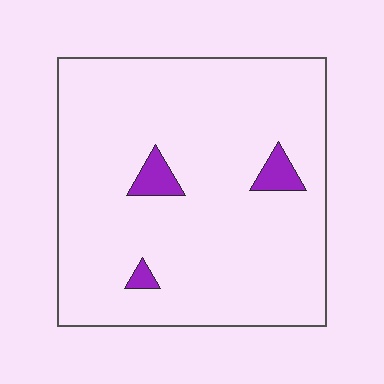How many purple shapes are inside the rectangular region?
3.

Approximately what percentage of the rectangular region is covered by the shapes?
Approximately 5%.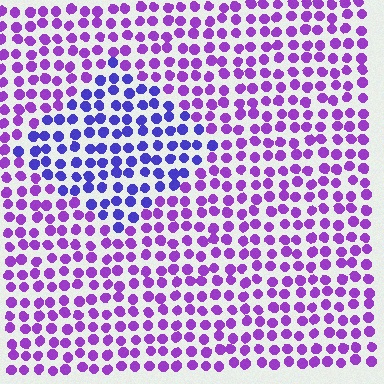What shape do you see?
I see a diamond.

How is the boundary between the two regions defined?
The boundary is defined purely by a slight shift in hue (about 37 degrees). Spacing, size, and orientation are identical on both sides.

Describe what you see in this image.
The image is filled with small purple elements in a uniform arrangement. A diamond-shaped region is visible where the elements are tinted to a slightly different hue, forming a subtle color boundary.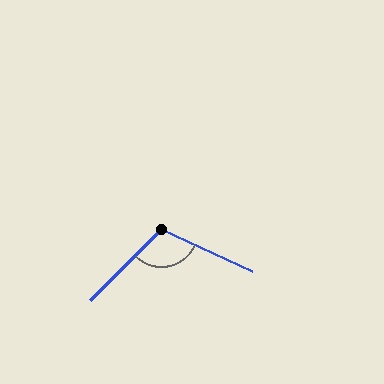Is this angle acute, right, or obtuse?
It is obtuse.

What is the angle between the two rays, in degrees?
Approximately 110 degrees.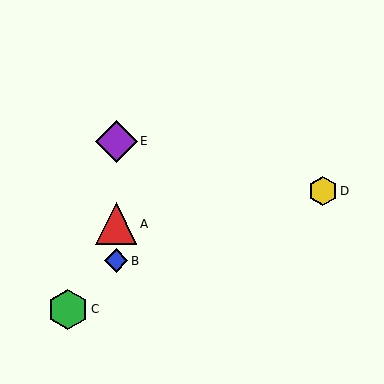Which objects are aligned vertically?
Objects A, B, E are aligned vertically.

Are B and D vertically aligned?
No, B is at x≈116 and D is at x≈323.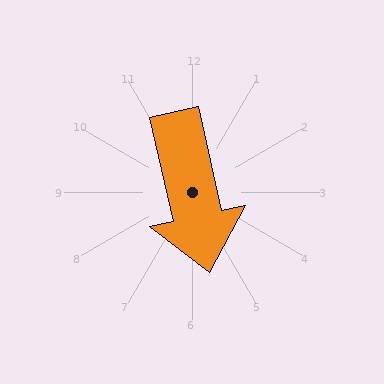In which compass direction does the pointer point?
South.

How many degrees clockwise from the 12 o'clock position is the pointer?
Approximately 167 degrees.